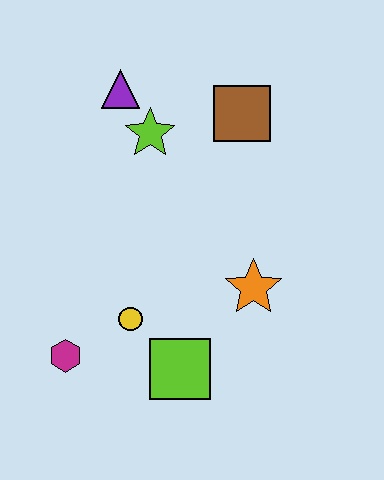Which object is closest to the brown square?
The lime star is closest to the brown square.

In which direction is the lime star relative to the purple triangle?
The lime star is below the purple triangle.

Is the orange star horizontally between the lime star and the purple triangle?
No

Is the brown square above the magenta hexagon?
Yes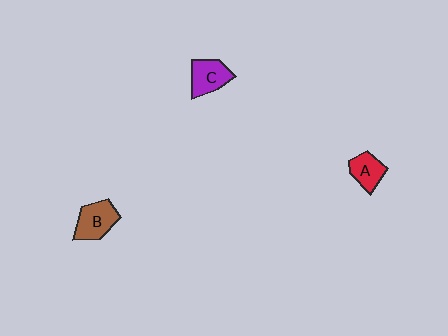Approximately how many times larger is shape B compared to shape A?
Approximately 1.3 times.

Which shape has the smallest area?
Shape A (red).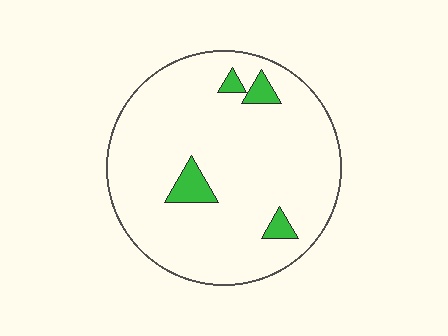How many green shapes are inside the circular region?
4.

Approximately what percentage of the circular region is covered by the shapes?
Approximately 5%.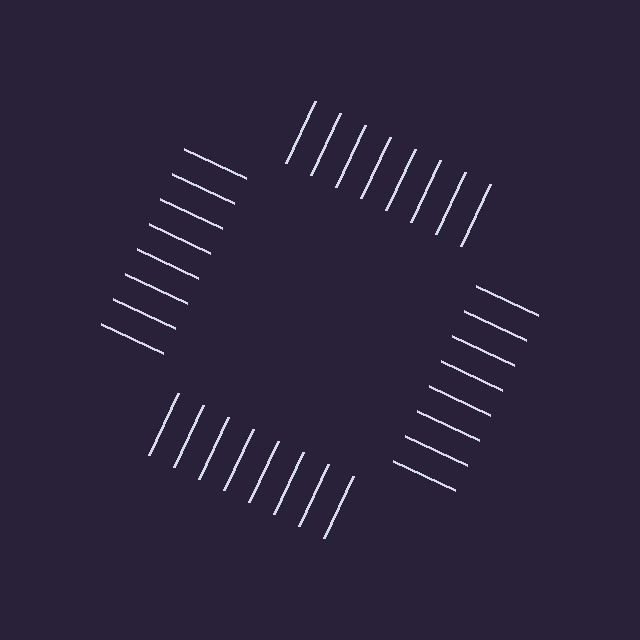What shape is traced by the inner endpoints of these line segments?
An illusory square — the line segments terminate on its edges but no continuous stroke is drawn.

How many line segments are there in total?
32 — 8 along each of the 4 edges.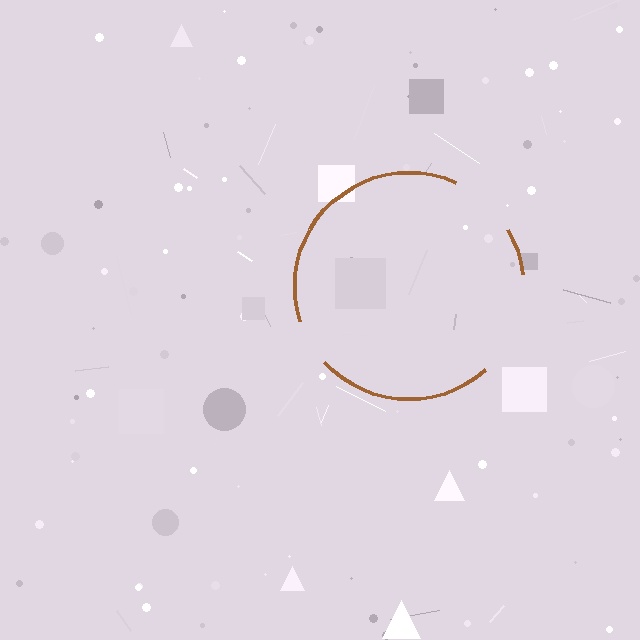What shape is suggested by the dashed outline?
The dashed outline suggests a circle.